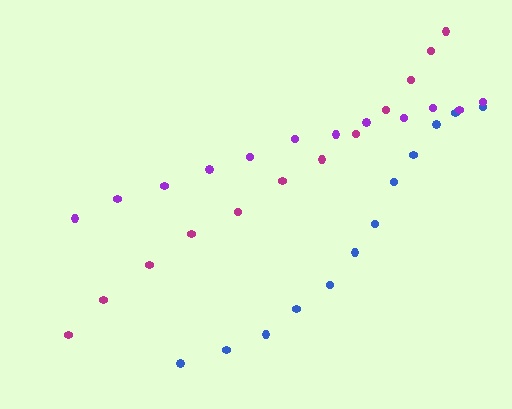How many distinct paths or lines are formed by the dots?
There are 3 distinct paths.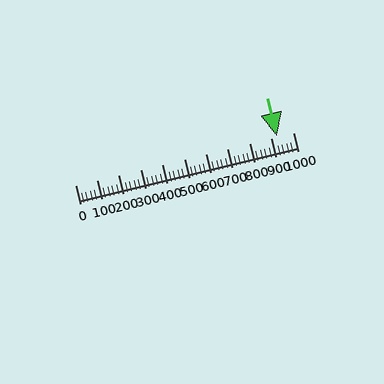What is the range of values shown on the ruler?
The ruler shows values from 0 to 1000.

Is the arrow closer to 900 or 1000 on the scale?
The arrow is closer to 900.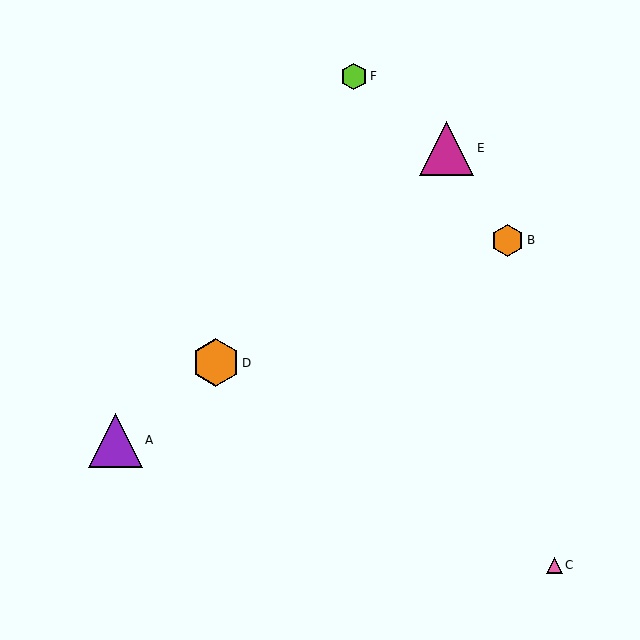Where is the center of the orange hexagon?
The center of the orange hexagon is at (508, 240).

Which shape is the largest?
The magenta triangle (labeled E) is the largest.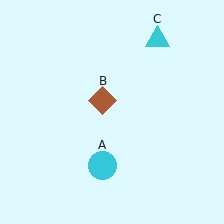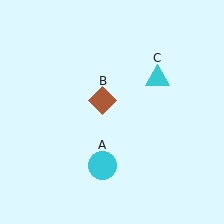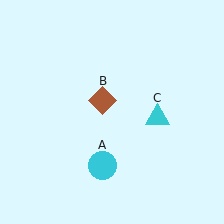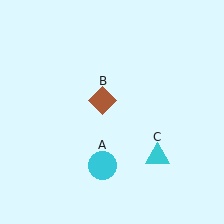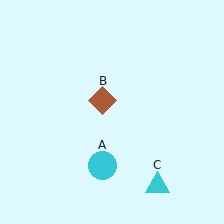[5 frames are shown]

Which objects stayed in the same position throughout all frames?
Cyan circle (object A) and brown diamond (object B) remained stationary.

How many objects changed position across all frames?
1 object changed position: cyan triangle (object C).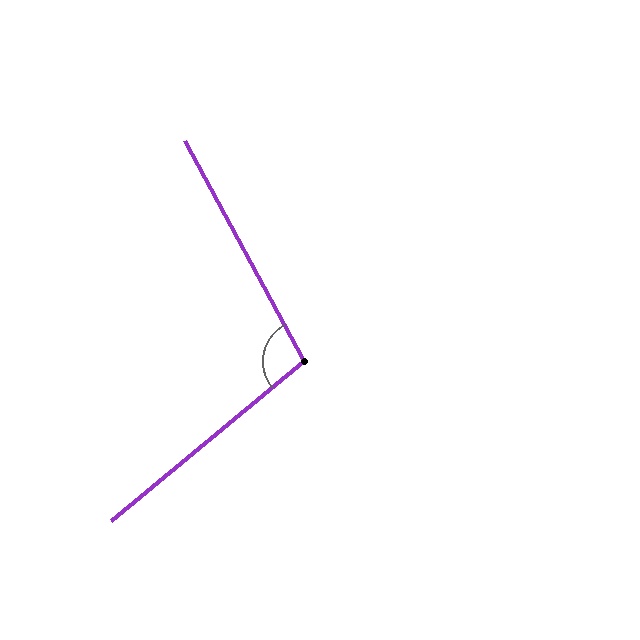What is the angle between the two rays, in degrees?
Approximately 101 degrees.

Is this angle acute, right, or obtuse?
It is obtuse.